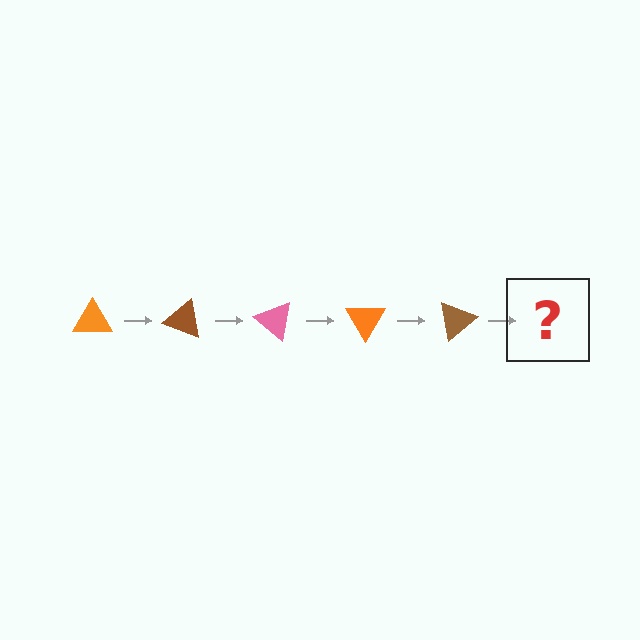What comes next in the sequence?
The next element should be a pink triangle, rotated 100 degrees from the start.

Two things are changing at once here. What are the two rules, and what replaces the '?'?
The two rules are that it rotates 20 degrees each step and the color cycles through orange, brown, and pink. The '?' should be a pink triangle, rotated 100 degrees from the start.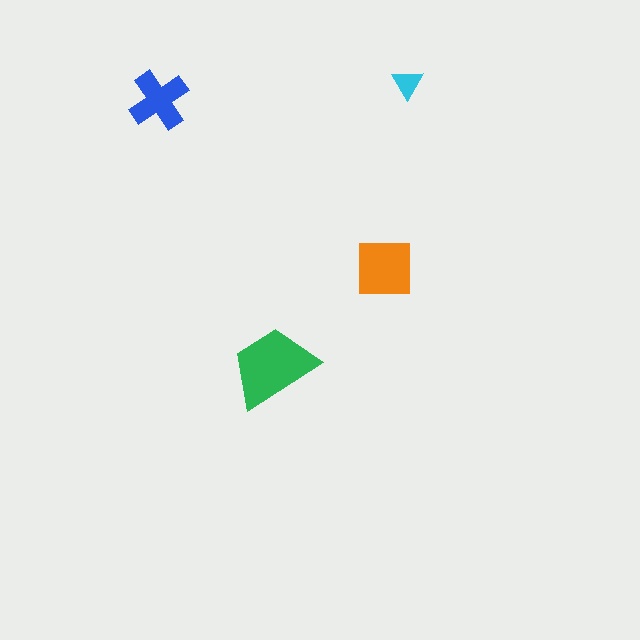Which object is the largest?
The green trapezoid.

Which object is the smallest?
The cyan triangle.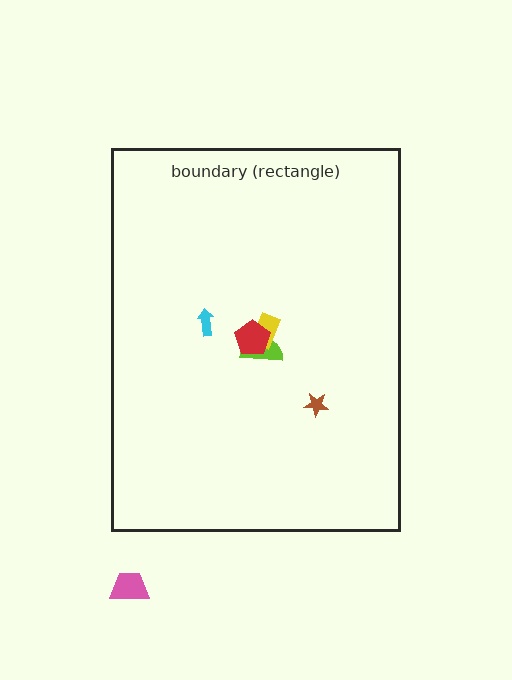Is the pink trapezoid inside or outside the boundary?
Outside.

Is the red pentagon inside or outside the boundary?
Inside.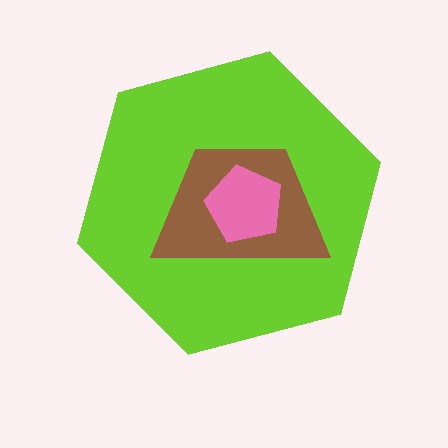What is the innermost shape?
The pink pentagon.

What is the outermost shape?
The lime hexagon.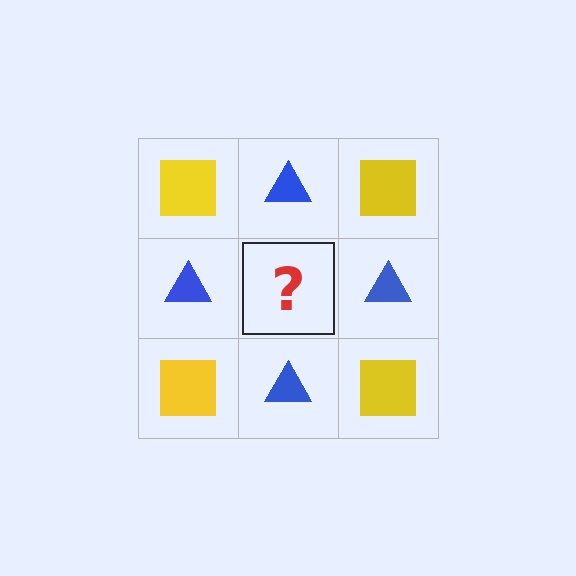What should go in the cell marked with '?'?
The missing cell should contain a yellow square.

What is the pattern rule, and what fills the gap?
The rule is that it alternates yellow square and blue triangle in a checkerboard pattern. The gap should be filled with a yellow square.